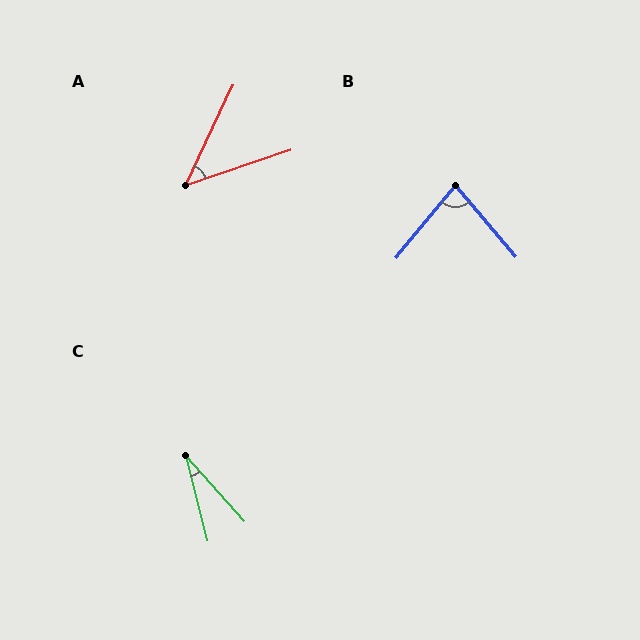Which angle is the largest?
B, at approximately 80 degrees.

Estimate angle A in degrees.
Approximately 46 degrees.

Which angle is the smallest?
C, at approximately 28 degrees.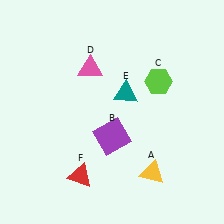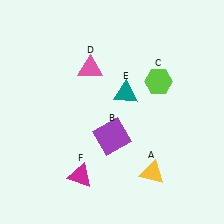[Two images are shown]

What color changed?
The triangle (F) changed from red in Image 1 to magenta in Image 2.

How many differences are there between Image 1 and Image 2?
There is 1 difference between the two images.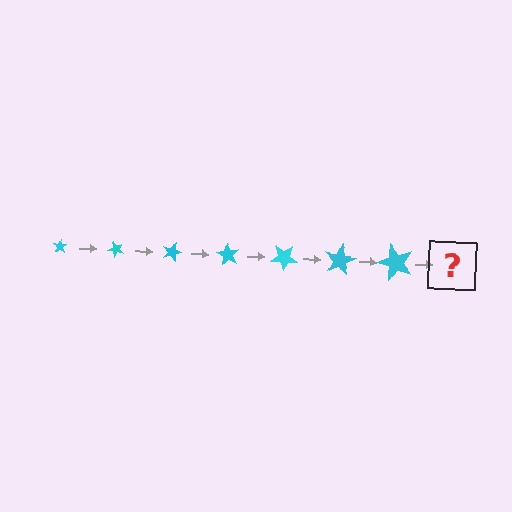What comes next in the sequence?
The next element should be a star, larger than the previous one and rotated 315 degrees from the start.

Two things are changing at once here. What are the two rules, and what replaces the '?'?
The two rules are that the star grows larger each step and it rotates 45 degrees each step. The '?' should be a star, larger than the previous one and rotated 315 degrees from the start.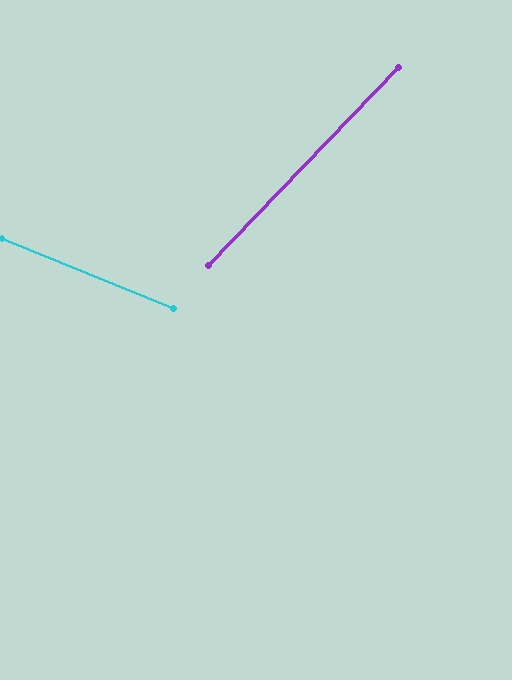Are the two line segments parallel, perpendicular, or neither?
Neither parallel nor perpendicular — they differ by about 68°.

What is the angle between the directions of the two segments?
Approximately 68 degrees.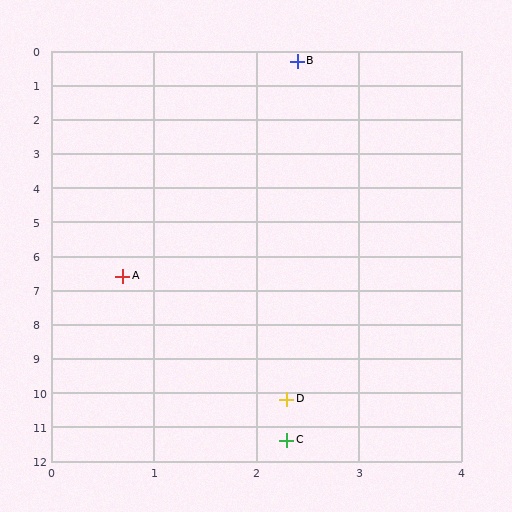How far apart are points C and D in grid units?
Points C and D are about 1.2 grid units apart.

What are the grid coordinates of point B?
Point B is at approximately (2.4, 0.3).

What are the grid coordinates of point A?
Point A is at approximately (0.7, 6.6).